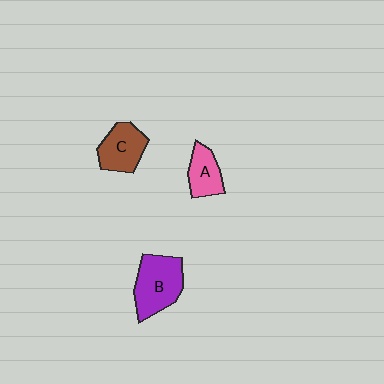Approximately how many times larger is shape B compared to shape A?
Approximately 1.7 times.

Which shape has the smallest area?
Shape A (pink).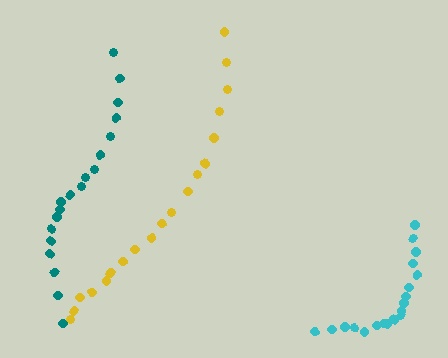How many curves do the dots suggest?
There are 3 distinct paths.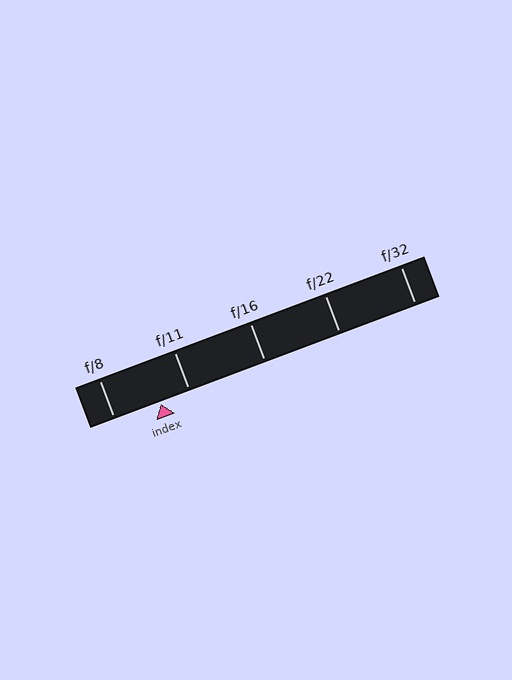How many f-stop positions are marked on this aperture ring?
There are 5 f-stop positions marked.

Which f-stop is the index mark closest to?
The index mark is closest to f/11.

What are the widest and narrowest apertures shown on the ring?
The widest aperture shown is f/8 and the narrowest is f/32.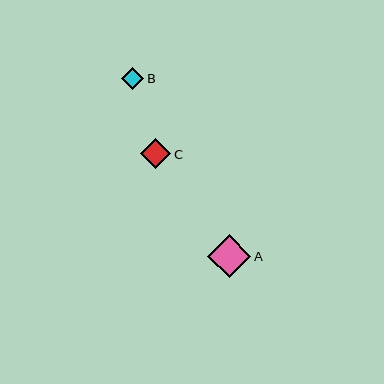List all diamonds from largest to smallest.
From largest to smallest: A, C, B.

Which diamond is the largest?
Diamond A is the largest with a size of approximately 43 pixels.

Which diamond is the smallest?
Diamond B is the smallest with a size of approximately 22 pixels.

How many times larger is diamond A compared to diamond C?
Diamond A is approximately 1.4 times the size of diamond C.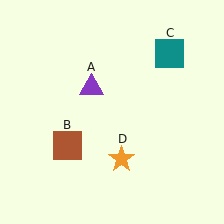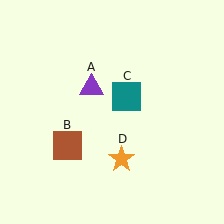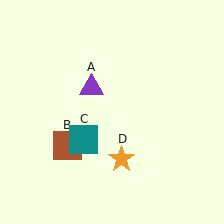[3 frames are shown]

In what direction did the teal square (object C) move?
The teal square (object C) moved down and to the left.